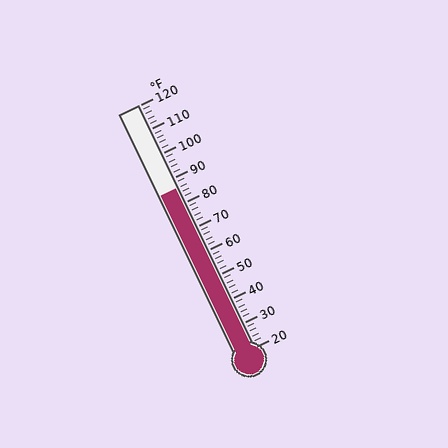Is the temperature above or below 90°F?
The temperature is below 90°F.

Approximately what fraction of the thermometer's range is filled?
The thermometer is filled to approximately 65% of its range.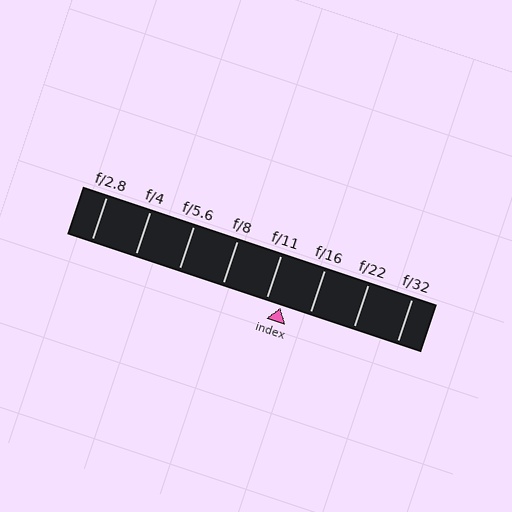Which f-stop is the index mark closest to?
The index mark is closest to f/11.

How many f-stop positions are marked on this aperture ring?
There are 8 f-stop positions marked.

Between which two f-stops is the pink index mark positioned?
The index mark is between f/11 and f/16.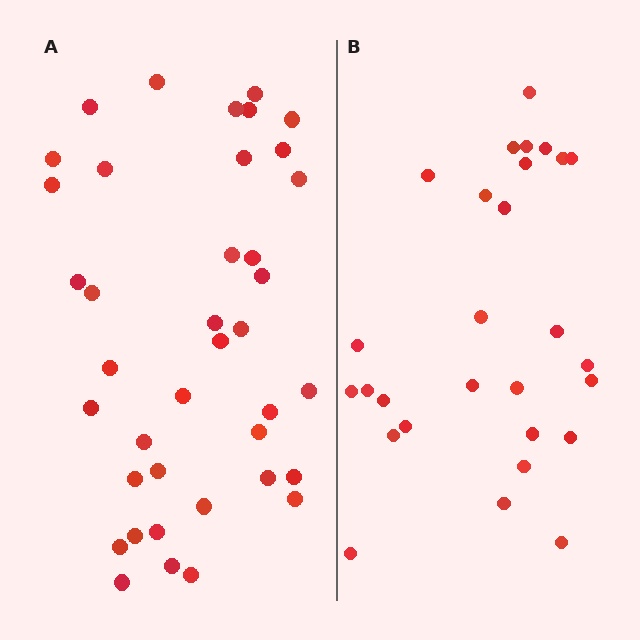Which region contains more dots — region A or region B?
Region A (the left region) has more dots.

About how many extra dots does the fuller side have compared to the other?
Region A has roughly 12 or so more dots than region B.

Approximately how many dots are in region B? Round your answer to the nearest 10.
About 30 dots. (The exact count is 28, which rounds to 30.)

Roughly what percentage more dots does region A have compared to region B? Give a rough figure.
About 40% more.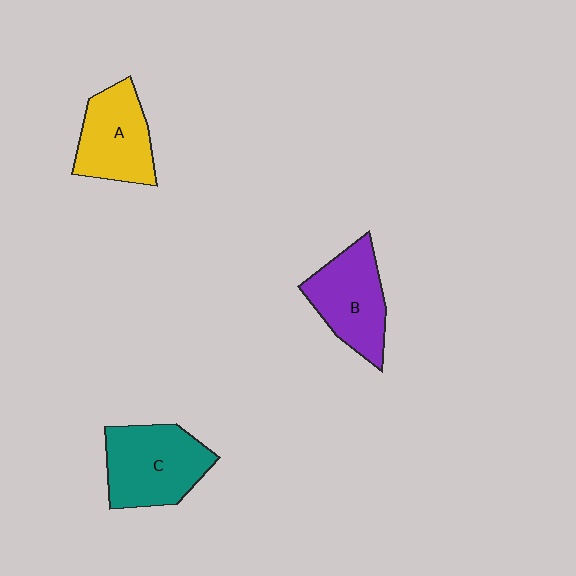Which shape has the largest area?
Shape C (teal).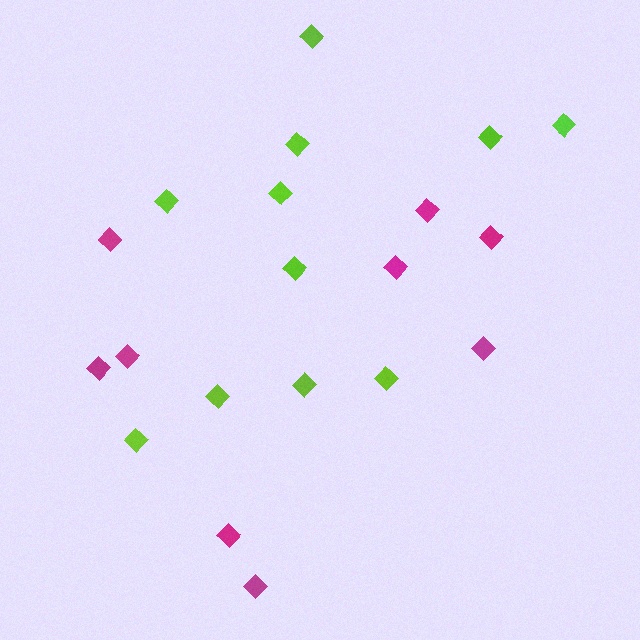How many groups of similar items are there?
There are 2 groups: one group of lime diamonds (11) and one group of magenta diamonds (9).